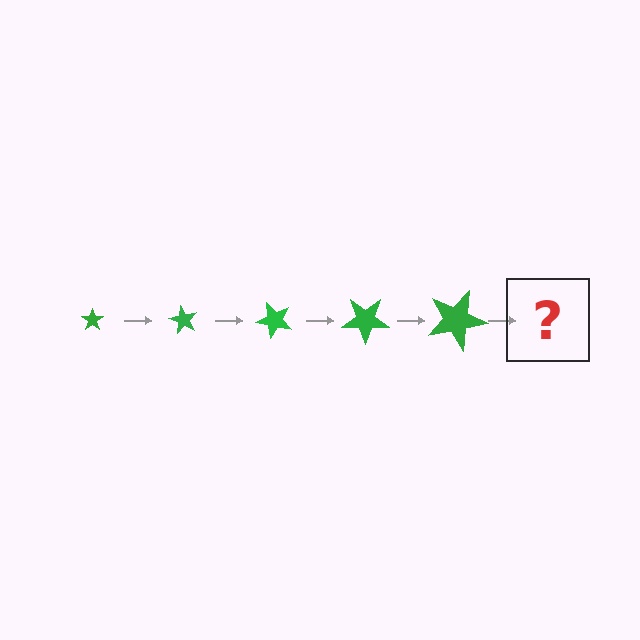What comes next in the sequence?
The next element should be a star, larger than the previous one and rotated 300 degrees from the start.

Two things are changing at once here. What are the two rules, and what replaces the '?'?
The two rules are that the star grows larger each step and it rotates 60 degrees each step. The '?' should be a star, larger than the previous one and rotated 300 degrees from the start.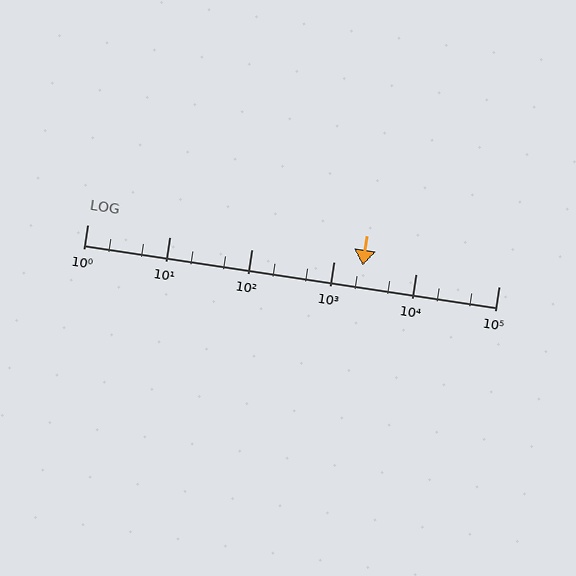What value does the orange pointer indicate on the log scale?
The pointer indicates approximately 2200.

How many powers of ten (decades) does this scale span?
The scale spans 5 decades, from 1 to 100000.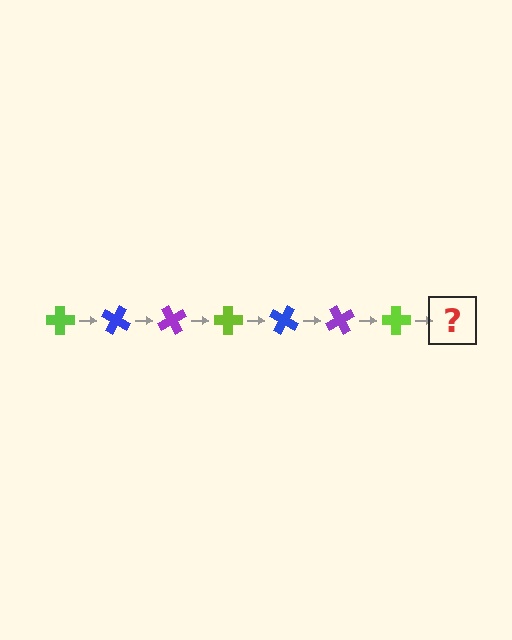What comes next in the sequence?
The next element should be a blue cross, rotated 210 degrees from the start.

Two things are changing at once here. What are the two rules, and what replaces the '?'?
The two rules are that it rotates 30 degrees each step and the color cycles through lime, blue, and purple. The '?' should be a blue cross, rotated 210 degrees from the start.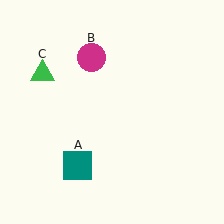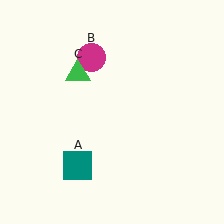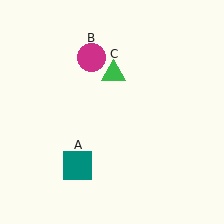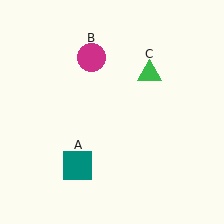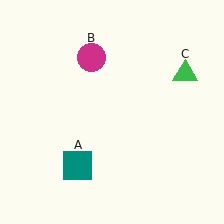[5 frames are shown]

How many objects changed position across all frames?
1 object changed position: green triangle (object C).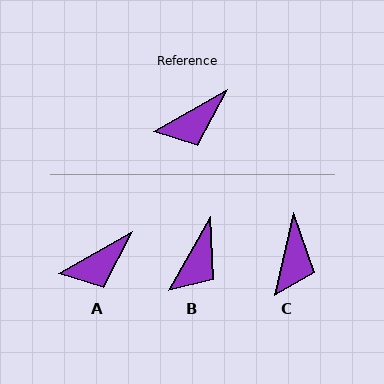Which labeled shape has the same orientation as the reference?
A.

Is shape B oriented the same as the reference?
No, it is off by about 30 degrees.